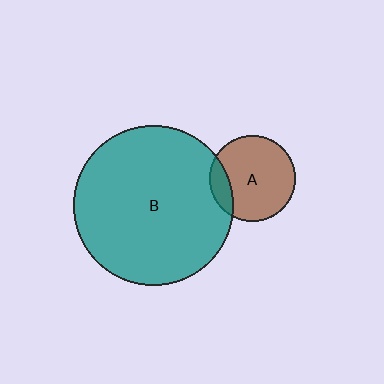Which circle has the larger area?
Circle B (teal).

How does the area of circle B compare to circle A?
Approximately 3.5 times.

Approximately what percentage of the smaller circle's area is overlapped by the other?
Approximately 15%.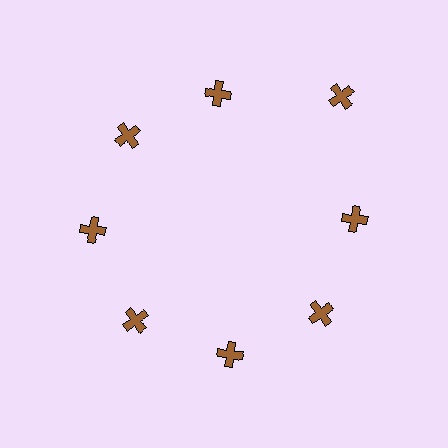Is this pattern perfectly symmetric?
No. The 8 brown crosses are arranged in a ring, but one element near the 2 o'clock position is pushed outward from the center, breaking the 8-fold rotational symmetry.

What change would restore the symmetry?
The symmetry would be restored by moving it inward, back onto the ring so that all 8 crosses sit at equal angles and equal distance from the center.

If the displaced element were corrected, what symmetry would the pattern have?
It would have 8-fold rotational symmetry — the pattern would map onto itself every 45 degrees.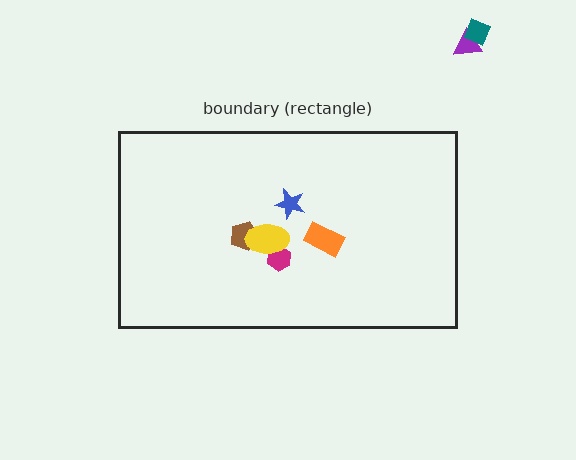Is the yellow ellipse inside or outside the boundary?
Inside.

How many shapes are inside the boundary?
5 inside, 2 outside.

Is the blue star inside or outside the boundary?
Inside.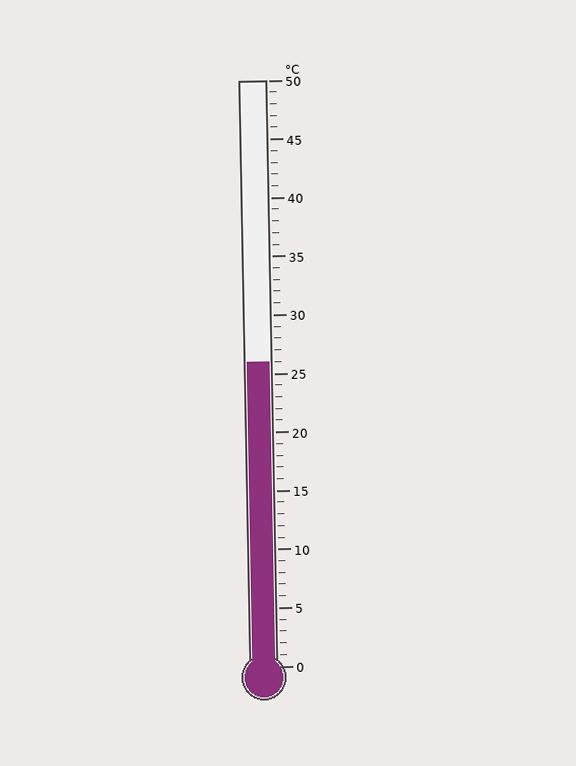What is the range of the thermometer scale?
The thermometer scale ranges from 0°C to 50°C.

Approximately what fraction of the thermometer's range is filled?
The thermometer is filled to approximately 50% of its range.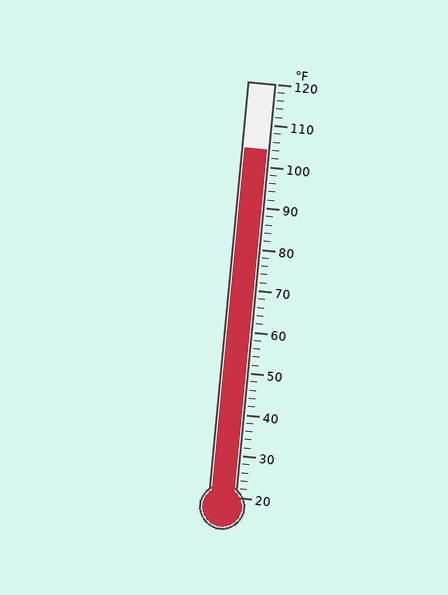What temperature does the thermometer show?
The thermometer shows approximately 104°F.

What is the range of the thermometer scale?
The thermometer scale ranges from 20°F to 120°F.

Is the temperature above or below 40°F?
The temperature is above 40°F.